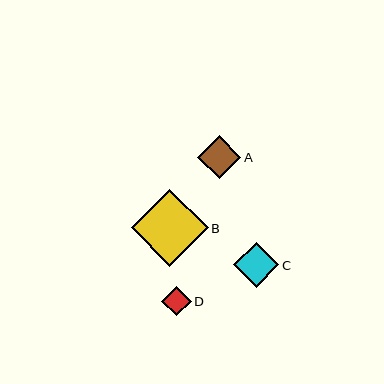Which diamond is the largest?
Diamond B is the largest with a size of approximately 77 pixels.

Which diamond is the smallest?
Diamond D is the smallest with a size of approximately 29 pixels.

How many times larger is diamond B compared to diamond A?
Diamond B is approximately 1.8 times the size of diamond A.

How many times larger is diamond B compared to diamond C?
Diamond B is approximately 1.7 times the size of diamond C.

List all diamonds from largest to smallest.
From largest to smallest: B, C, A, D.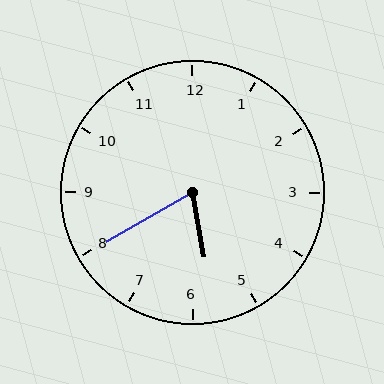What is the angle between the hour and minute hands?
Approximately 70 degrees.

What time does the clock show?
5:40.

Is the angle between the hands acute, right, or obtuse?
It is acute.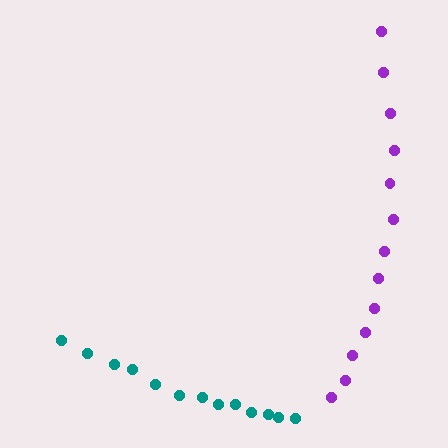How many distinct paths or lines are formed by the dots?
There are 2 distinct paths.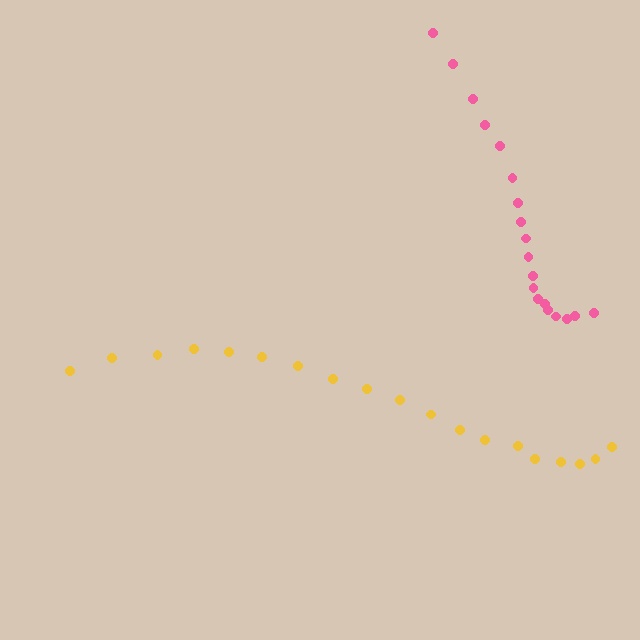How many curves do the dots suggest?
There are 2 distinct paths.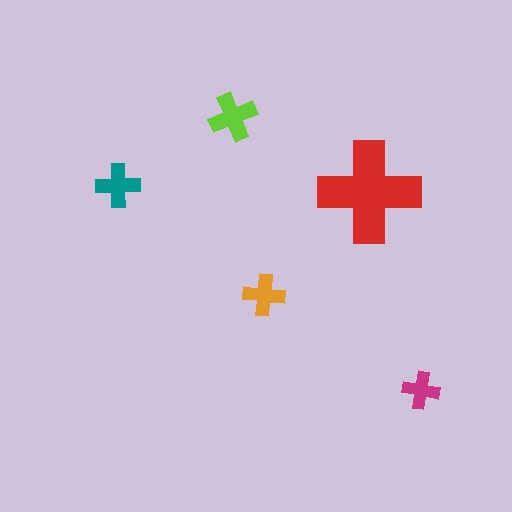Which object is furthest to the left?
The teal cross is leftmost.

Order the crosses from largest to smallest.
the red one, the lime one, the teal one, the orange one, the magenta one.